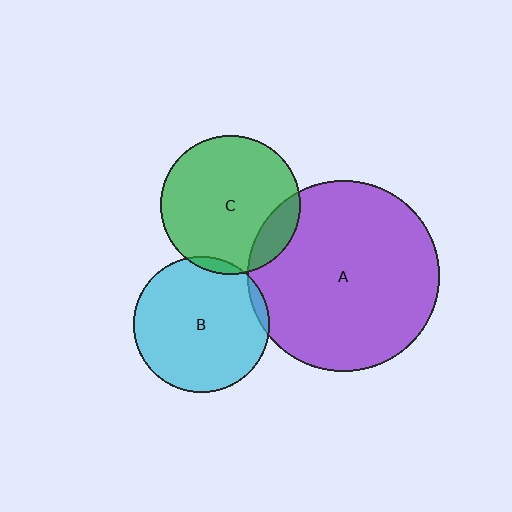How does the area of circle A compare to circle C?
Approximately 1.9 times.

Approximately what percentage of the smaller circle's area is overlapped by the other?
Approximately 15%.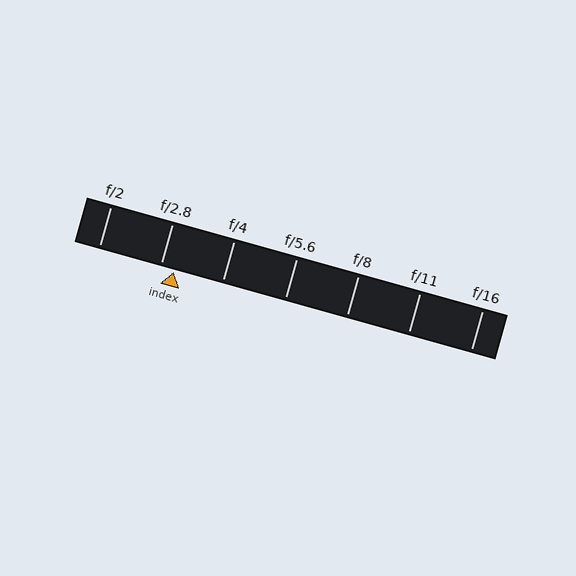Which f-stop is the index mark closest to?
The index mark is closest to f/2.8.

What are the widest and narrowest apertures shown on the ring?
The widest aperture shown is f/2 and the narrowest is f/16.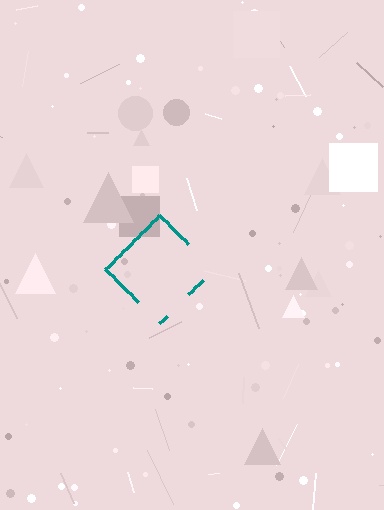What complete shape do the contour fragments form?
The contour fragments form a diamond.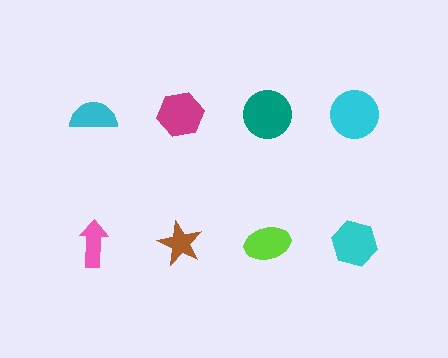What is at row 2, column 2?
A brown star.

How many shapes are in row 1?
4 shapes.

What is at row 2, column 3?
A lime ellipse.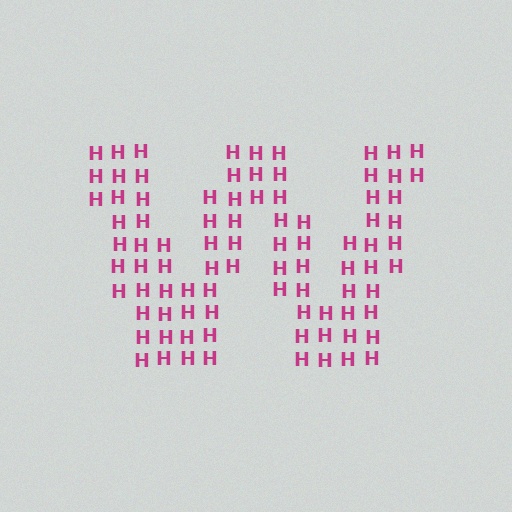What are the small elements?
The small elements are letter H's.